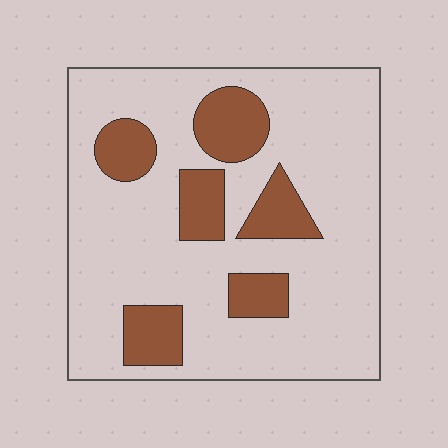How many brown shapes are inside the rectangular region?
6.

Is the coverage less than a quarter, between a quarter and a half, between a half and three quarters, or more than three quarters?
Less than a quarter.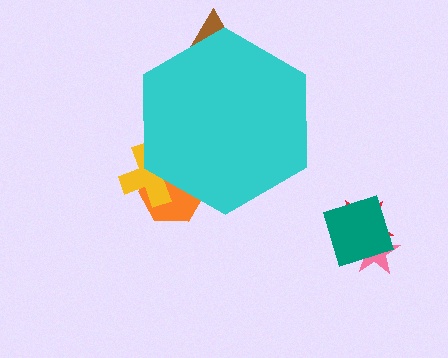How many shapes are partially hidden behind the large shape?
3 shapes are partially hidden.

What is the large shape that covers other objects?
A cyan hexagon.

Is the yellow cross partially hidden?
Yes, the yellow cross is partially hidden behind the cyan hexagon.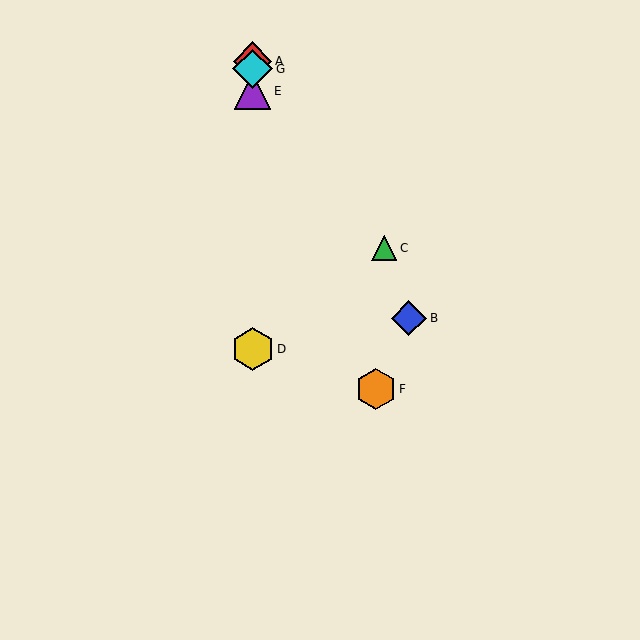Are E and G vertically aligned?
Yes, both are at x≈253.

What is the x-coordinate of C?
Object C is at x≈384.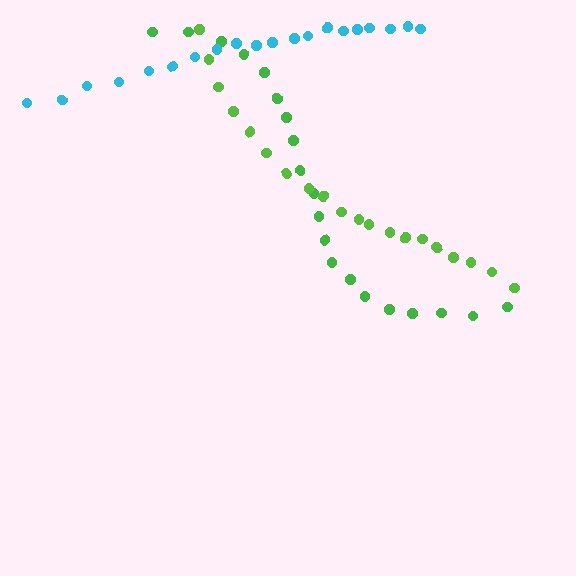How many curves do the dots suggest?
There are 3 distinct paths.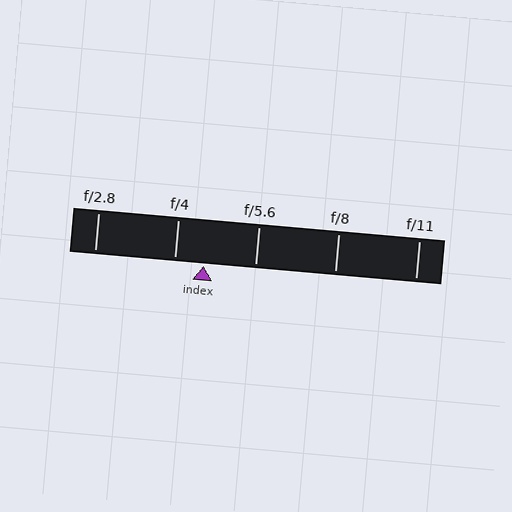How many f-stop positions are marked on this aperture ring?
There are 5 f-stop positions marked.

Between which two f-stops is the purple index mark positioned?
The index mark is between f/4 and f/5.6.